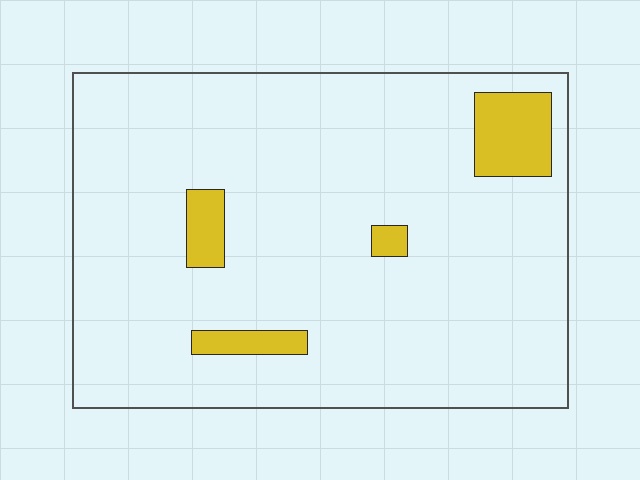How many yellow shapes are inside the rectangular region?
4.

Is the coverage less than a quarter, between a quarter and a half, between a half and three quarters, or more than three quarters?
Less than a quarter.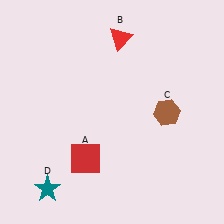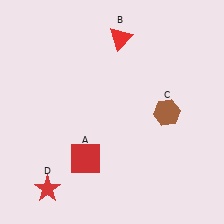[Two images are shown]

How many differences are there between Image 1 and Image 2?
There is 1 difference between the two images.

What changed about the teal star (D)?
In Image 1, D is teal. In Image 2, it changed to red.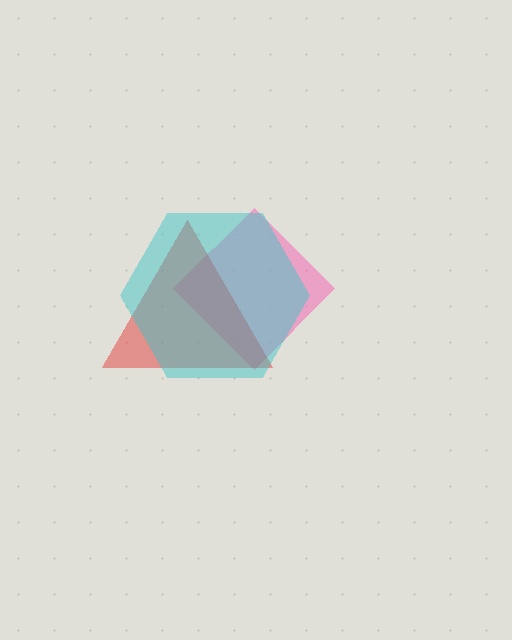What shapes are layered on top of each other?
The layered shapes are: a pink diamond, a red triangle, a cyan hexagon.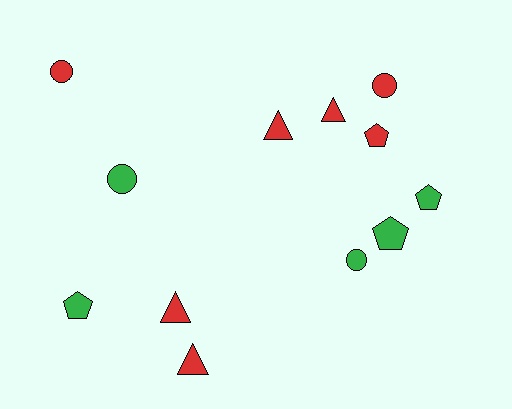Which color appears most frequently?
Red, with 7 objects.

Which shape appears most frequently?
Triangle, with 4 objects.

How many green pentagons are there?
There are 3 green pentagons.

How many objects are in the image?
There are 12 objects.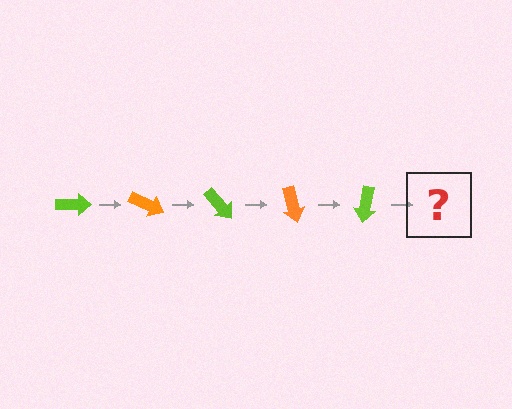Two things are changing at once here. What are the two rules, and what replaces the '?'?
The two rules are that it rotates 25 degrees each step and the color cycles through lime and orange. The '?' should be an orange arrow, rotated 125 degrees from the start.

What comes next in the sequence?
The next element should be an orange arrow, rotated 125 degrees from the start.